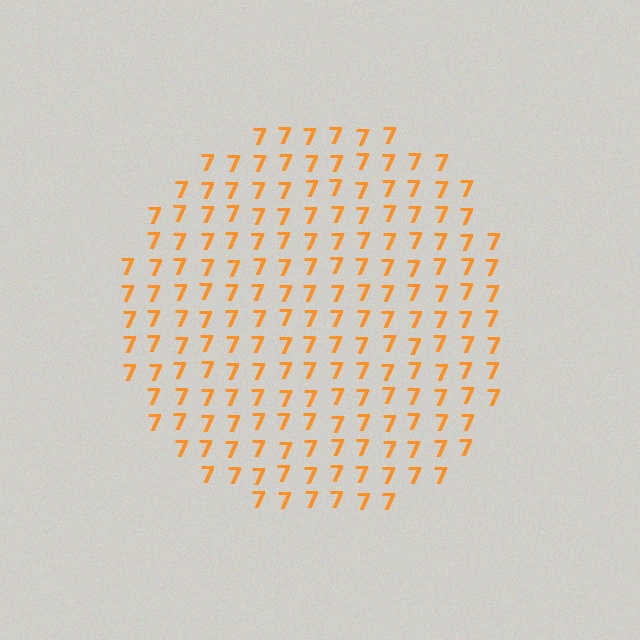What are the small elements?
The small elements are digit 7's.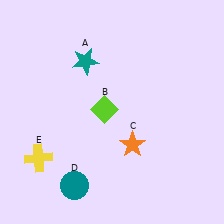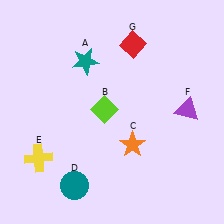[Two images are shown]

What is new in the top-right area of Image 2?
A red diamond (G) was added in the top-right area of Image 2.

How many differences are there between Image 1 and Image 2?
There are 2 differences between the two images.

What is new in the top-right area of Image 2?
A purple triangle (F) was added in the top-right area of Image 2.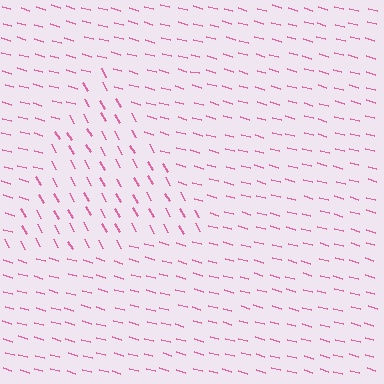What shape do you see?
I see a triangle.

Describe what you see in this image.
The image is filled with small pink line segments. A triangle region in the image has lines oriented differently from the surrounding lines, creating a visible texture boundary.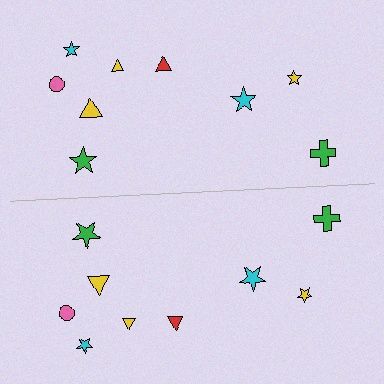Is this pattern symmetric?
Yes, this pattern has bilateral (reflection) symmetry.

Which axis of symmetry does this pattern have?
The pattern has a horizontal axis of symmetry running through the center of the image.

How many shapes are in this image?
There are 18 shapes in this image.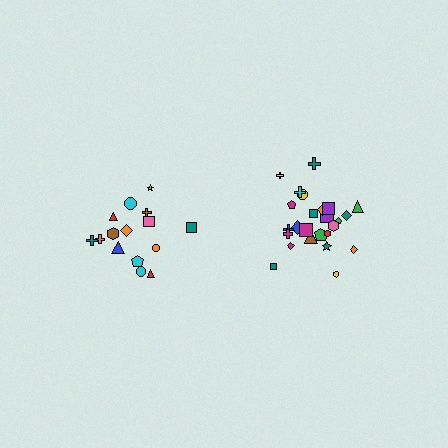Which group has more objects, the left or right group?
The right group.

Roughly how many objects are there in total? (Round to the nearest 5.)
Roughly 40 objects in total.